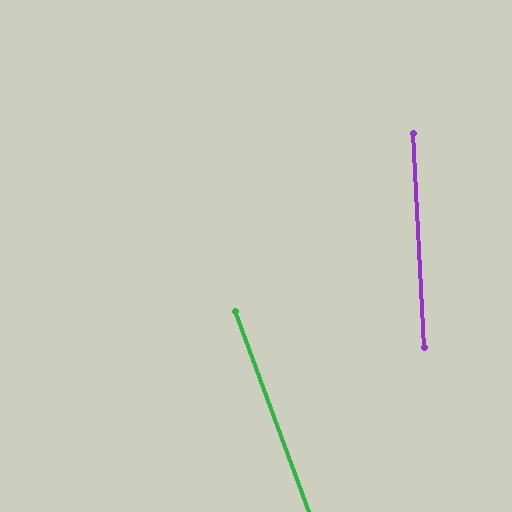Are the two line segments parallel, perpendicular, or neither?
Neither parallel nor perpendicular — they differ by about 17°.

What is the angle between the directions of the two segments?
Approximately 17 degrees.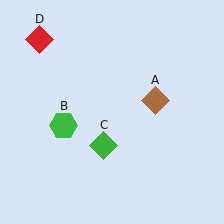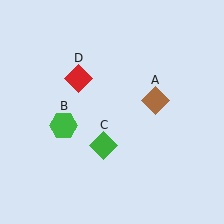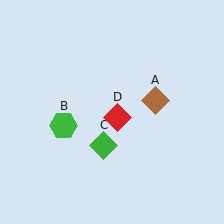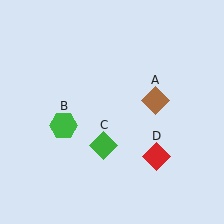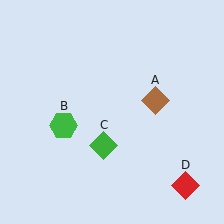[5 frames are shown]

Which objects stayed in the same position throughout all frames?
Brown diamond (object A) and green hexagon (object B) and green diamond (object C) remained stationary.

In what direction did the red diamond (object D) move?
The red diamond (object D) moved down and to the right.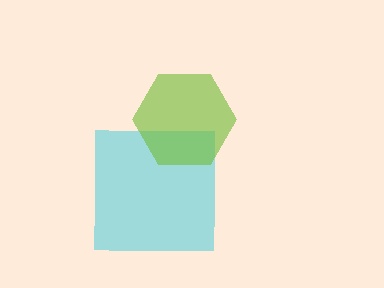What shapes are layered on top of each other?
The layered shapes are: a cyan square, a lime hexagon.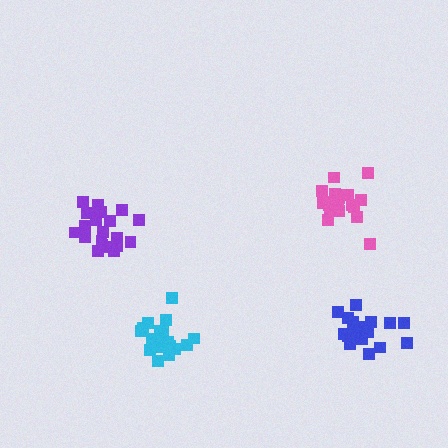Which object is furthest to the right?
The blue cluster is rightmost.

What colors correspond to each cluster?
The clusters are colored: pink, blue, purple, cyan.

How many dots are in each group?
Group 1: 19 dots, Group 2: 21 dots, Group 3: 21 dots, Group 4: 18 dots (79 total).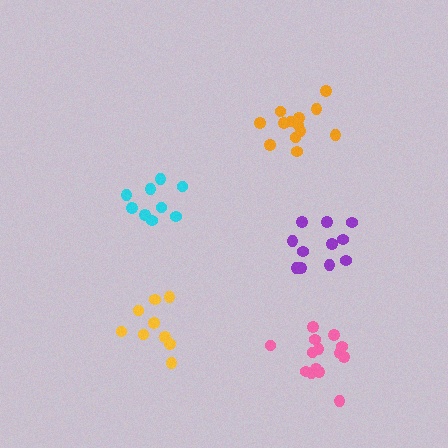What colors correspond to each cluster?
The clusters are colored: purple, yellow, cyan, orange, pink.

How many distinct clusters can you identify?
There are 5 distinct clusters.